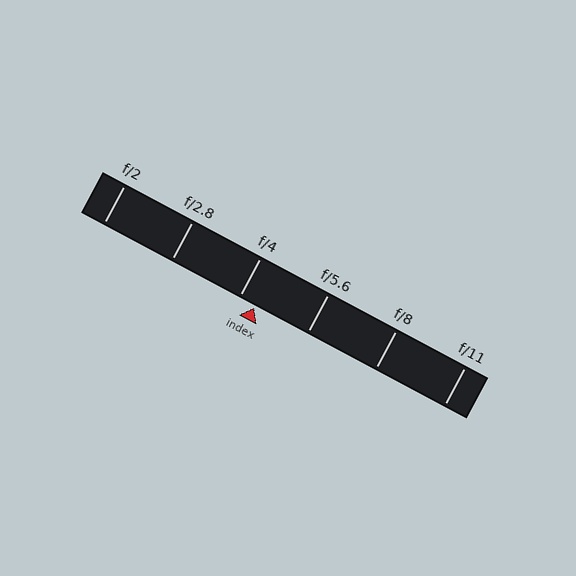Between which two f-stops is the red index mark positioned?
The index mark is between f/4 and f/5.6.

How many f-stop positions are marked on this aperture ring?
There are 6 f-stop positions marked.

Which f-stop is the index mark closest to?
The index mark is closest to f/4.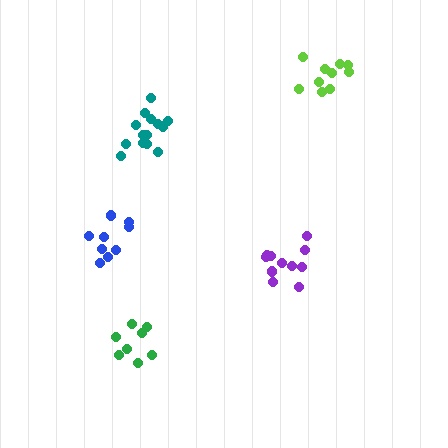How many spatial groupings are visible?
There are 5 spatial groupings.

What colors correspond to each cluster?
The clusters are colored: teal, lime, purple, green, blue.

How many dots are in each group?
Group 1: 14 dots, Group 2: 10 dots, Group 3: 12 dots, Group 4: 8 dots, Group 5: 9 dots (53 total).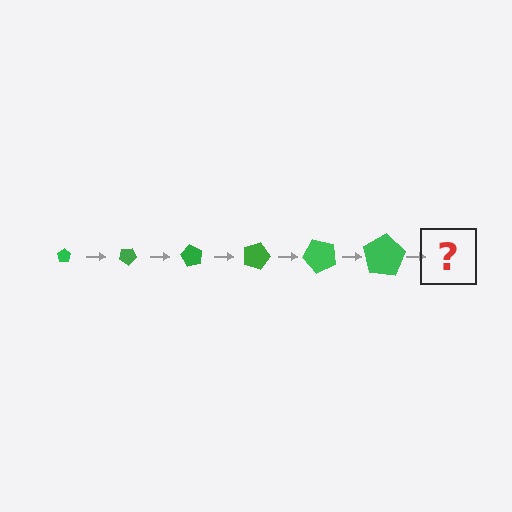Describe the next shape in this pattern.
It should be a pentagon, larger than the previous one and rotated 180 degrees from the start.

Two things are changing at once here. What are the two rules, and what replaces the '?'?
The two rules are that the pentagon grows larger each step and it rotates 30 degrees each step. The '?' should be a pentagon, larger than the previous one and rotated 180 degrees from the start.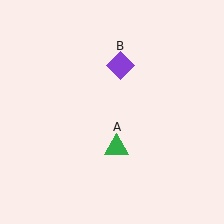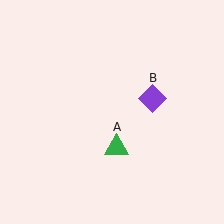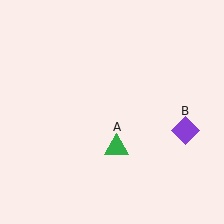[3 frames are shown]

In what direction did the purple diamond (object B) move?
The purple diamond (object B) moved down and to the right.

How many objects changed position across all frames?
1 object changed position: purple diamond (object B).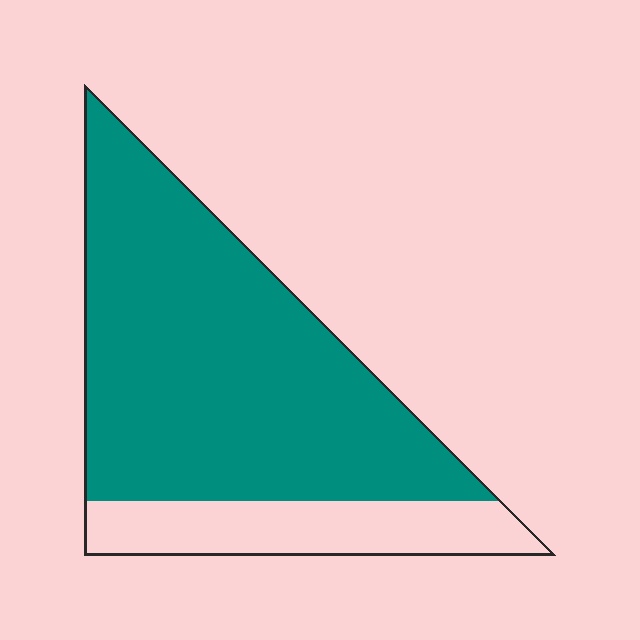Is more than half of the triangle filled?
Yes.